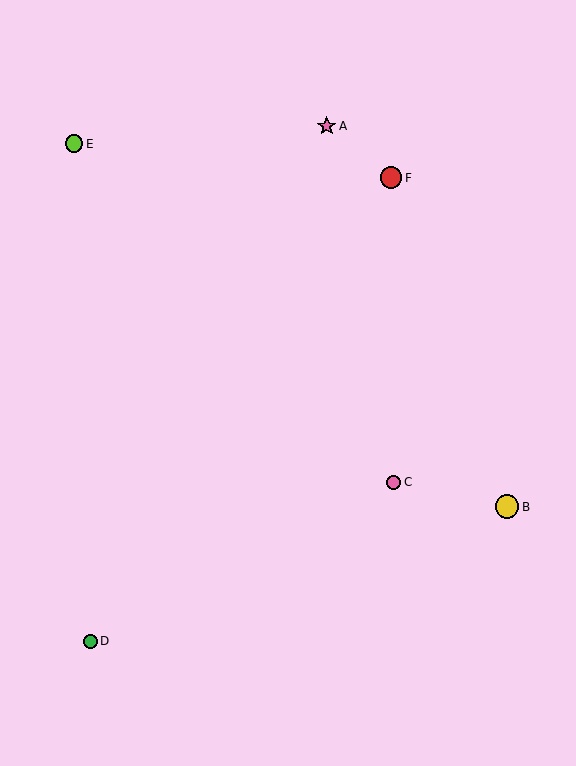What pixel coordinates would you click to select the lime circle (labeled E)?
Click at (74, 144) to select the lime circle E.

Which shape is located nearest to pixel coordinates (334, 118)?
The pink star (labeled A) at (327, 126) is nearest to that location.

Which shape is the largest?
The yellow circle (labeled B) is the largest.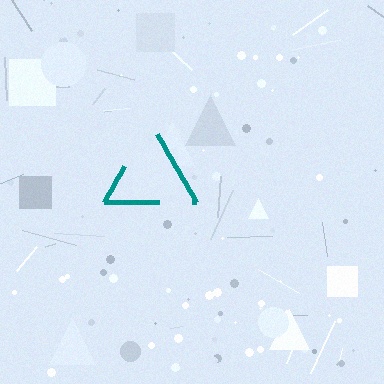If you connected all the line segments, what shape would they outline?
They would outline a triangle.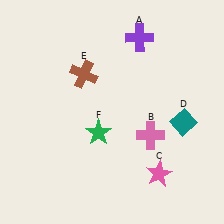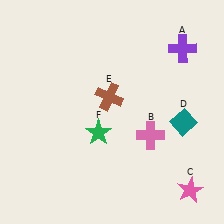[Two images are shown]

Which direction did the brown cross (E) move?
The brown cross (E) moved right.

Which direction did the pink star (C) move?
The pink star (C) moved right.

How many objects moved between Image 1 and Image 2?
3 objects moved between the two images.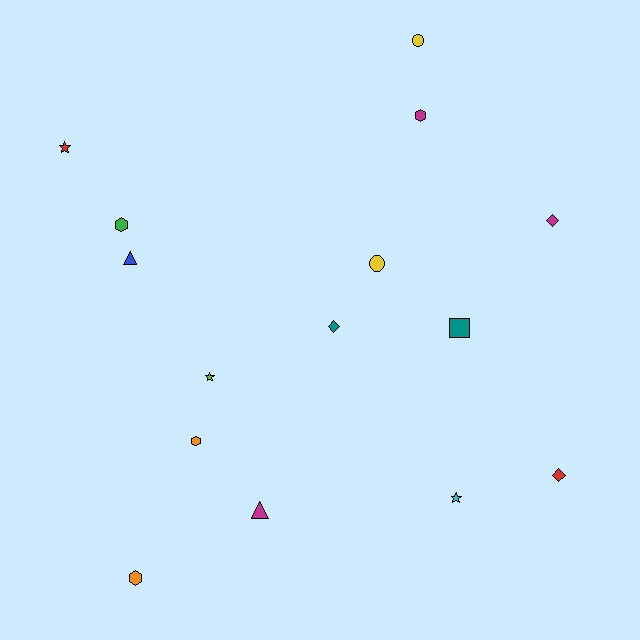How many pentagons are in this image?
There are no pentagons.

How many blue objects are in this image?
There is 1 blue object.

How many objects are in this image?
There are 15 objects.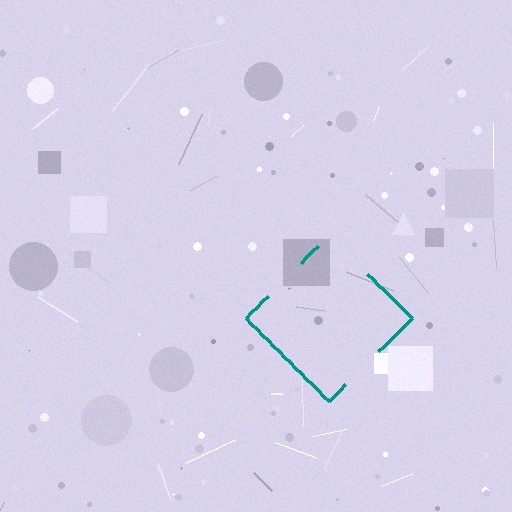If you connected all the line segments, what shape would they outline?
They would outline a diamond.